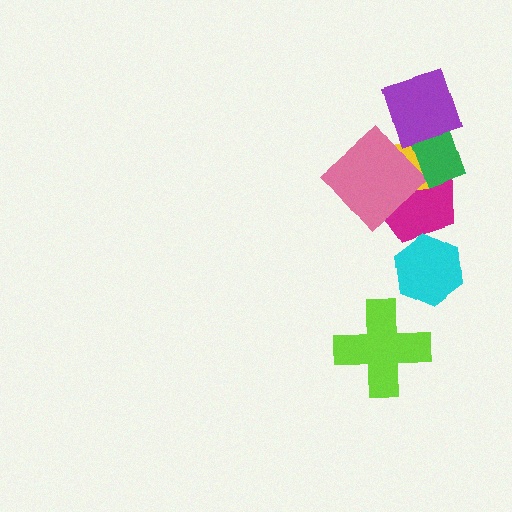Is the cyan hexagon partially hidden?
No, no other shape covers it.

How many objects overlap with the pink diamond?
2 objects overlap with the pink diamond.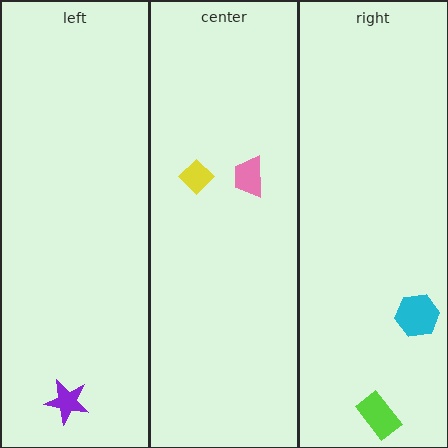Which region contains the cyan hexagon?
The right region.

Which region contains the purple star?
The left region.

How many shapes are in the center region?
2.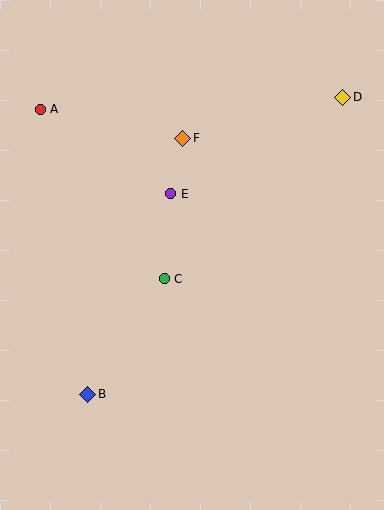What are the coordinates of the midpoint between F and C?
The midpoint between F and C is at (174, 209).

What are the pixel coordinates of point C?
Point C is at (164, 279).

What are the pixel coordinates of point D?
Point D is at (343, 97).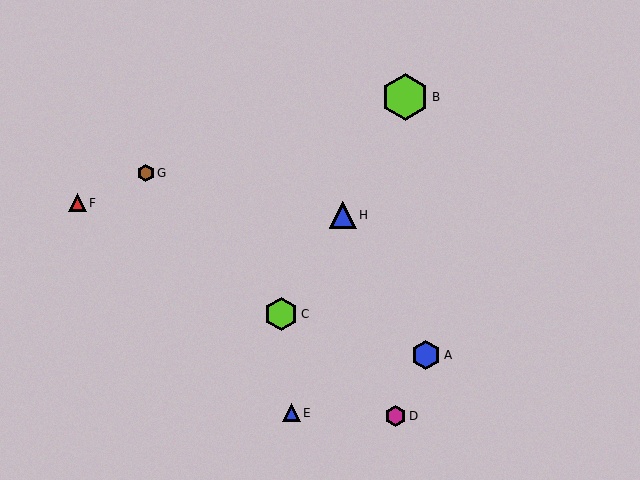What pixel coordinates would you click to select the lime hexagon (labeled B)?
Click at (405, 97) to select the lime hexagon B.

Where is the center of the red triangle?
The center of the red triangle is at (78, 203).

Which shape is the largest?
The lime hexagon (labeled B) is the largest.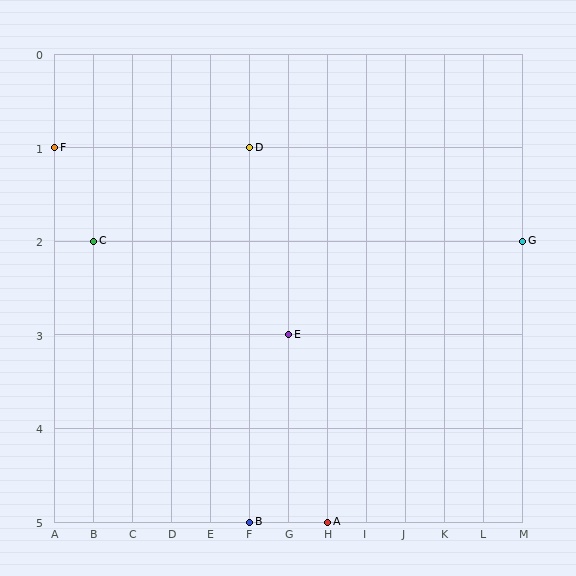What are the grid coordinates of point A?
Point A is at grid coordinates (H, 5).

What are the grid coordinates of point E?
Point E is at grid coordinates (G, 3).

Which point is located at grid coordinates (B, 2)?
Point C is at (B, 2).